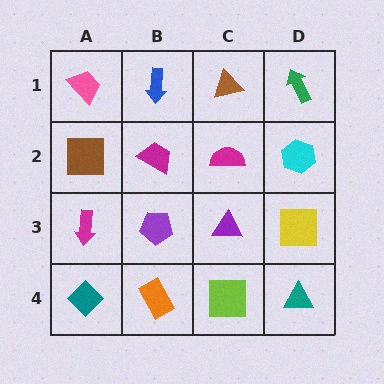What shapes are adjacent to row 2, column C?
A brown triangle (row 1, column C), a purple triangle (row 3, column C), a magenta trapezoid (row 2, column B), a cyan hexagon (row 2, column D).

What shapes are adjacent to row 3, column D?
A cyan hexagon (row 2, column D), a teal triangle (row 4, column D), a purple triangle (row 3, column C).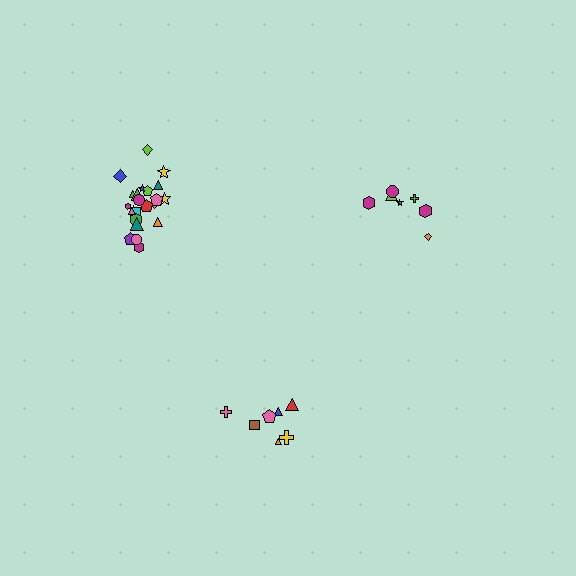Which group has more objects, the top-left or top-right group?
The top-left group.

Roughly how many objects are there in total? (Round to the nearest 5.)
Roughly 40 objects in total.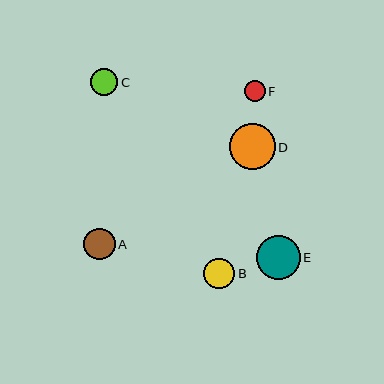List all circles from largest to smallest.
From largest to smallest: D, E, A, B, C, F.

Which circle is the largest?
Circle D is the largest with a size of approximately 46 pixels.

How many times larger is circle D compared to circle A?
Circle D is approximately 1.5 times the size of circle A.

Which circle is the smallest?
Circle F is the smallest with a size of approximately 21 pixels.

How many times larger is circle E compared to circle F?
Circle E is approximately 2.1 times the size of circle F.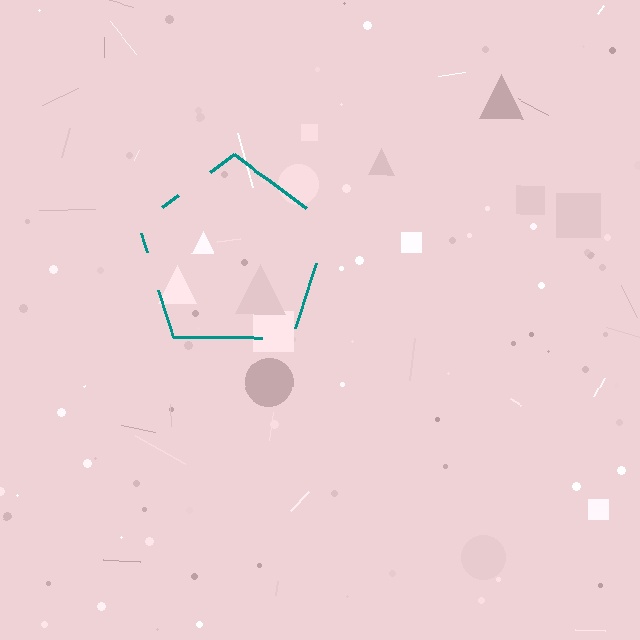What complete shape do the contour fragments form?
The contour fragments form a pentagon.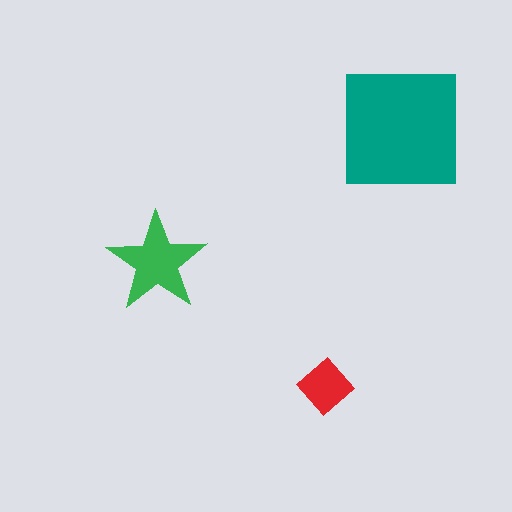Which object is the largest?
The teal square.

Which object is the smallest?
The red diamond.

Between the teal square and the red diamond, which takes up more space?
The teal square.